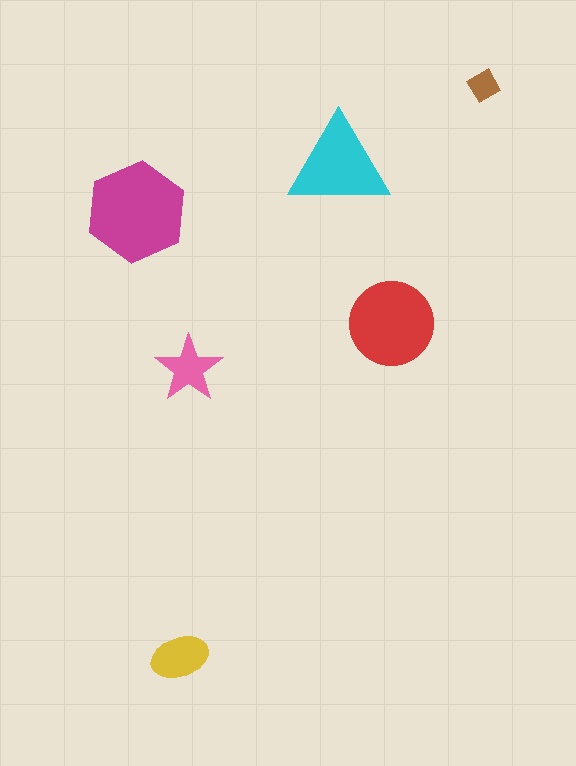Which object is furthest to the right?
The brown diamond is rightmost.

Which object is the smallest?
The brown diamond.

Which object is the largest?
The magenta hexagon.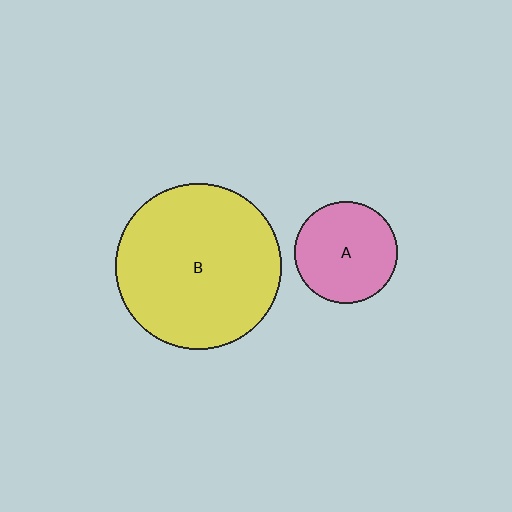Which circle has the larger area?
Circle B (yellow).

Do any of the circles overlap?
No, none of the circles overlap.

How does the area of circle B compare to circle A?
Approximately 2.6 times.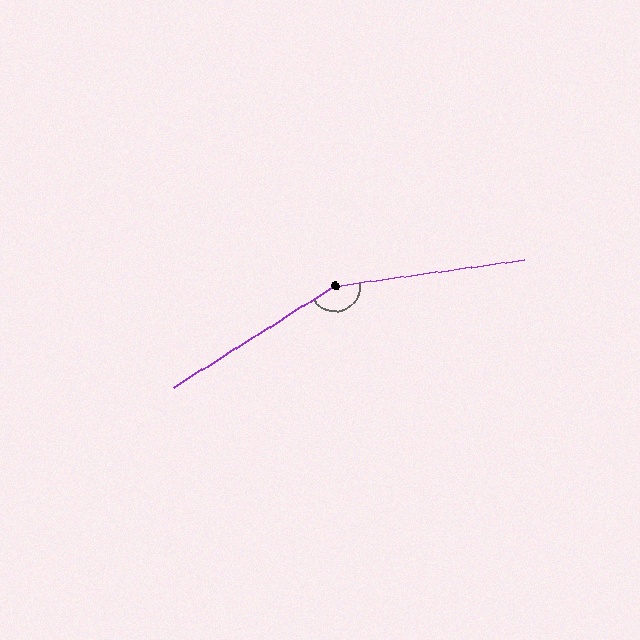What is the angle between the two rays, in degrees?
Approximately 156 degrees.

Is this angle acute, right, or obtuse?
It is obtuse.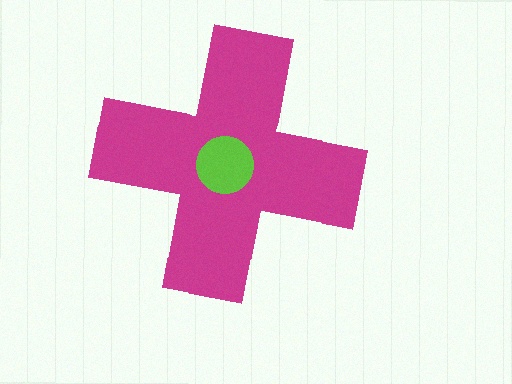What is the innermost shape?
The lime circle.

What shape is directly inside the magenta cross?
The lime circle.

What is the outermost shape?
The magenta cross.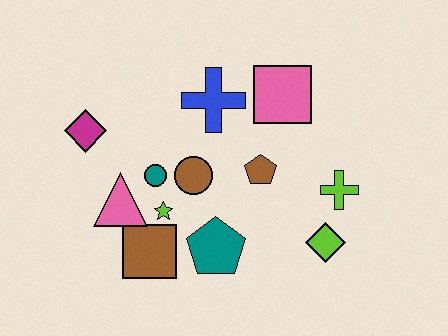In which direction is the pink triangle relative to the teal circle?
The pink triangle is to the left of the teal circle.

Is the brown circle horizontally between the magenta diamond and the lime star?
No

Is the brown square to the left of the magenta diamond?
No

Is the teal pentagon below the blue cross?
Yes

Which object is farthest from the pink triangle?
The lime cross is farthest from the pink triangle.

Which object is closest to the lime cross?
The lime diamond is closest to the lime cross.